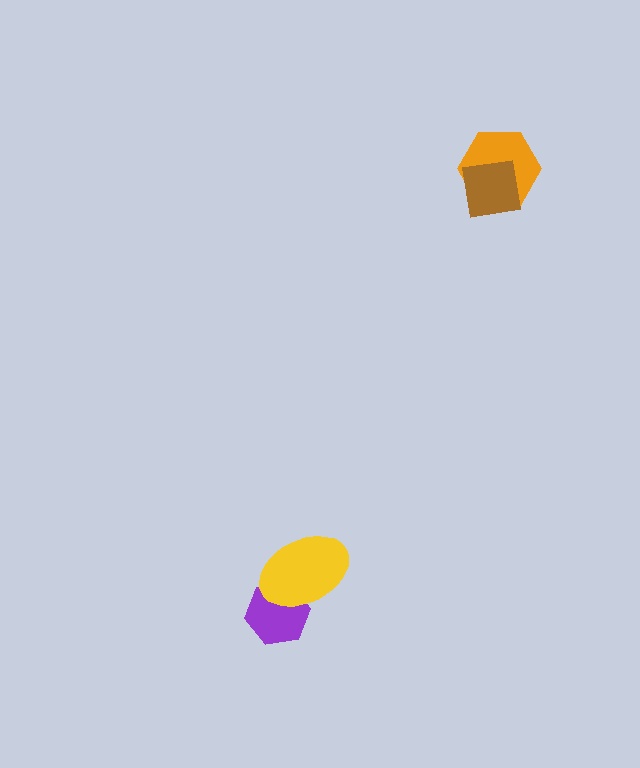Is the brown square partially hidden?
No, no other shape covers it.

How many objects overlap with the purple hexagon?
1 object overlaps with the purple hexagon.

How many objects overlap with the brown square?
1 object overlaps with the brown square.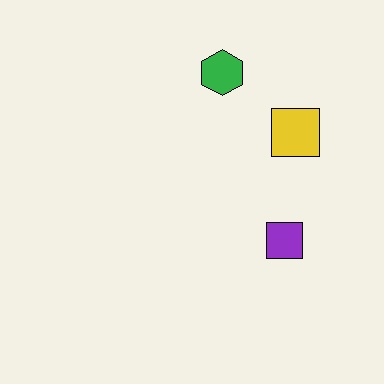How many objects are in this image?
There are 3 objects.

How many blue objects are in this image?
There are no blue objects.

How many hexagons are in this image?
There is 1 hexagon.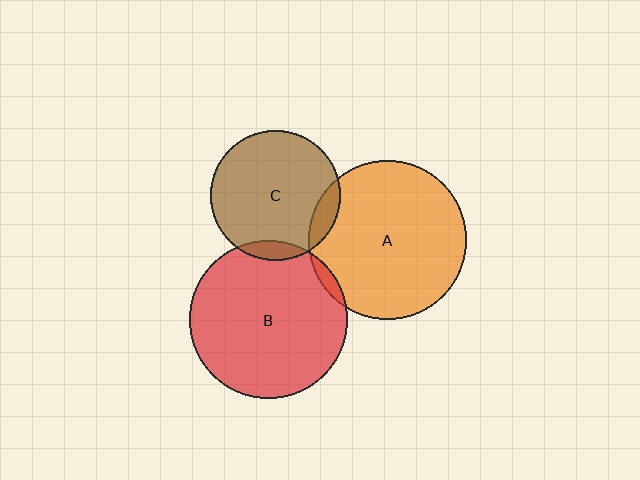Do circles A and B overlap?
Yes.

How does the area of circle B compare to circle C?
Approximately 1.5 times.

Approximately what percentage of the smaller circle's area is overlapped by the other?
Approximately 5%.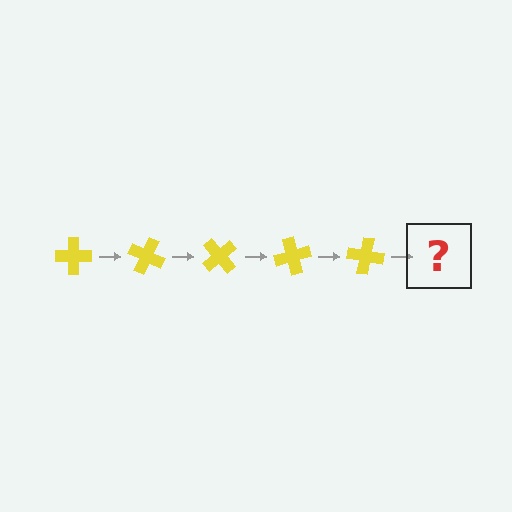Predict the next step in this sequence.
The next step is a yellow cross rotated 125 degrees.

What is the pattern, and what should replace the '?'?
The pattern is that the cross rotates 25 degrees each step. The '?' should be a yellow cross rotated 125 degrees.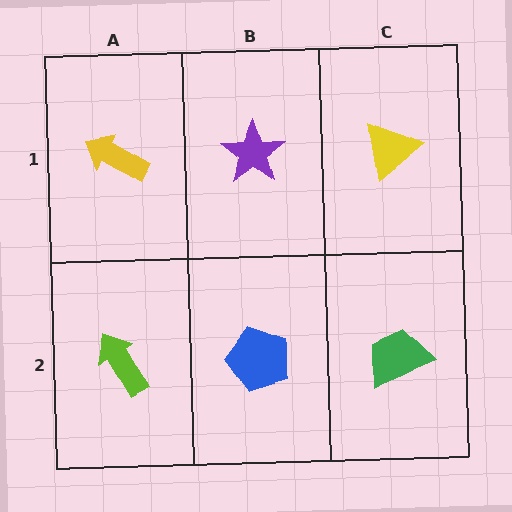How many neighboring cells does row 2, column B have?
3.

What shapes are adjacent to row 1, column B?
A blue pentagon (row 2, column B), a yellow arrow (row 1, column A), a yellow triangle (row 1, column C).